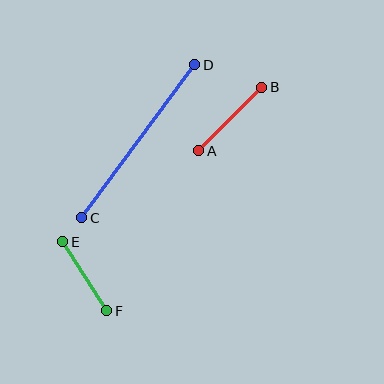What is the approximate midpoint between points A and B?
The midpoint is at approximately (230, 119) pixels.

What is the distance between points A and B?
The distance is approximately 89 pixels.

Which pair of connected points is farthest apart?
Points C and D are farthest apart.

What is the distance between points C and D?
The distance is approximately 190 pixels.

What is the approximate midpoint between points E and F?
The midpoint is at approximately (85, 276) pixels.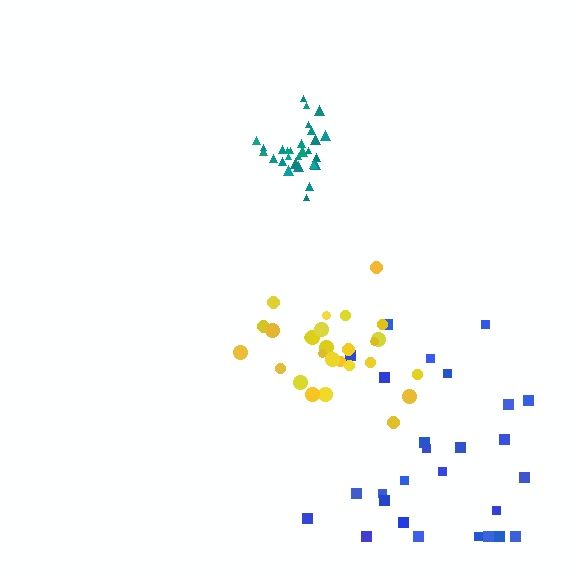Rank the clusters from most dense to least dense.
teal, yellow, blue.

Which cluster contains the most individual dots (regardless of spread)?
Teal (29).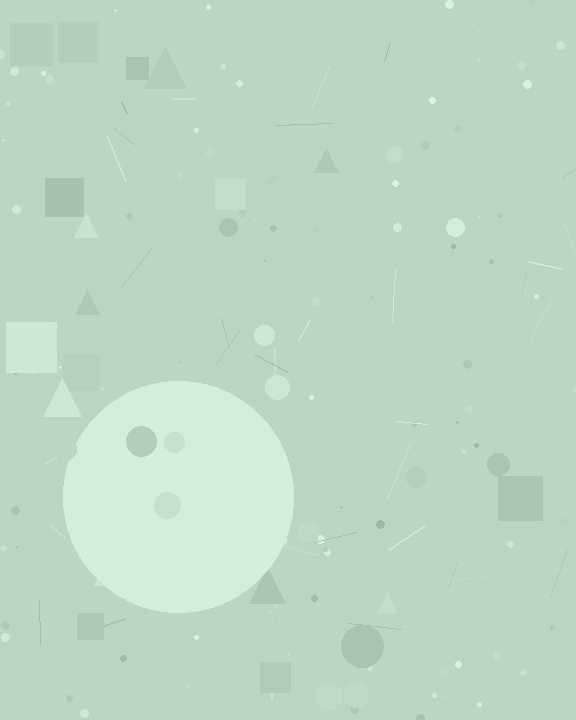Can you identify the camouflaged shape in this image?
The camouflaged shape is a circle.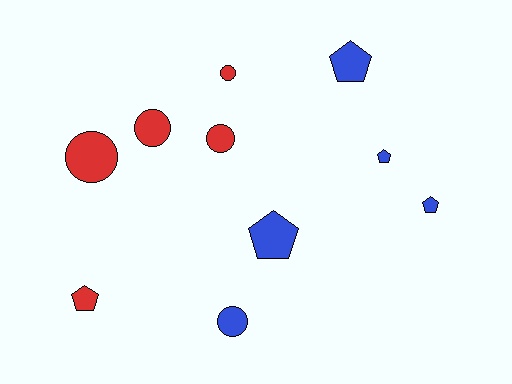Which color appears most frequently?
Red, with 5 objects.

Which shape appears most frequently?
Circle, with 5 objects.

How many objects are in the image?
There are 10 objects.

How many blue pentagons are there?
There are 4 blue pentagons.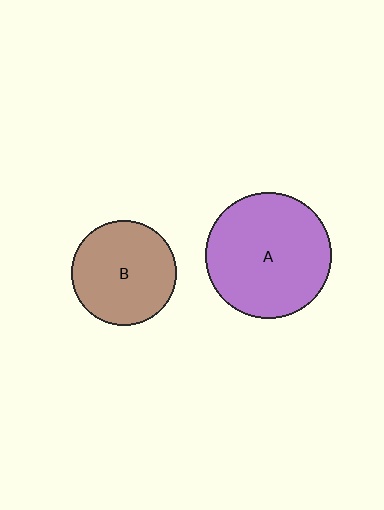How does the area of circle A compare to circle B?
Approximately 1.4 times.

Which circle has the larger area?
Circle A (purple).